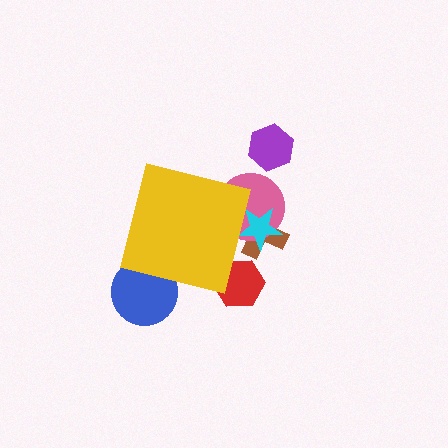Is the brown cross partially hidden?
Yes, the brown cross is partially hidden behind the yellow square.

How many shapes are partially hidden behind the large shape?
5 shapes are partially hidden.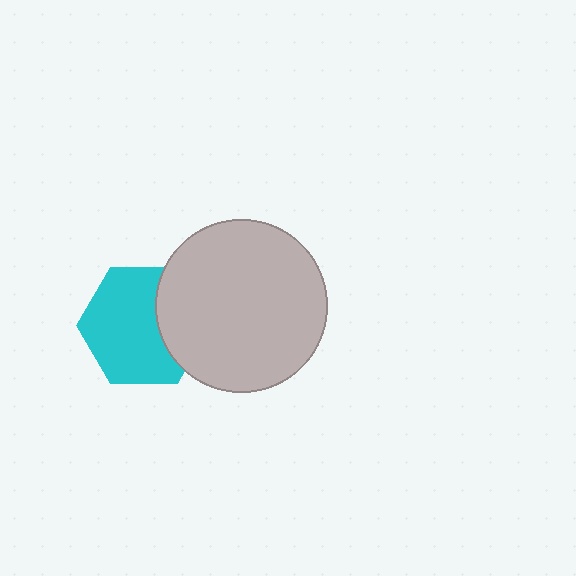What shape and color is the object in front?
The object in front is a light gray circle.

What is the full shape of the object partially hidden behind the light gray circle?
The partially hidden object is a cyan hexagon.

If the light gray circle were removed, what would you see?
You would see the complete cyan hexagon.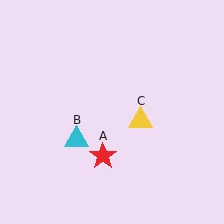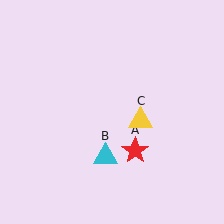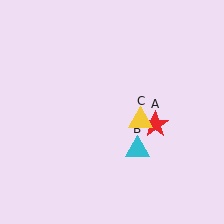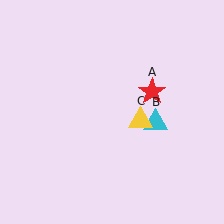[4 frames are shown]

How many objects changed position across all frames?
2 objects changed position: red star (object A), cyan triangle (object B).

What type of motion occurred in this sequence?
The red star (object A), cyan triangle (object B) rotated counterclockwise around the center of the scene.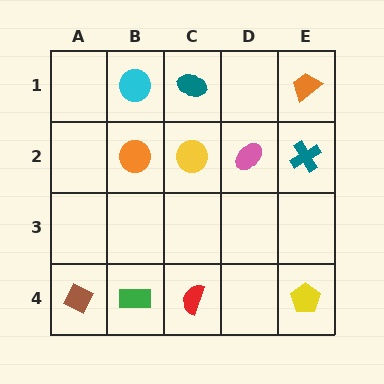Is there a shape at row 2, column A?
No, that cell is empty.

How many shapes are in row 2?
4 shapes.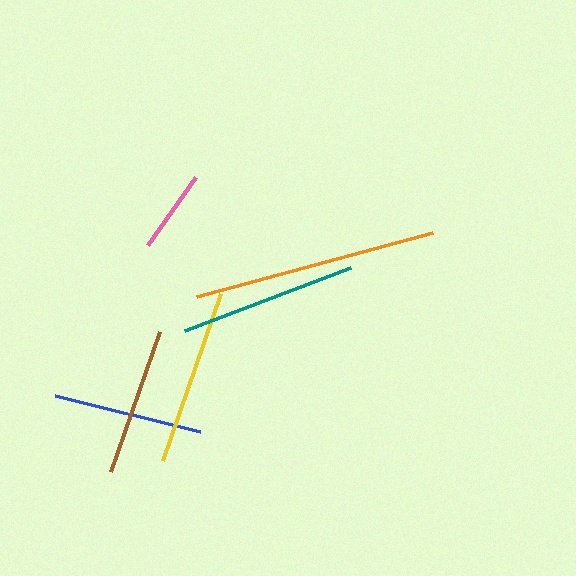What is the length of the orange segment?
The orange segment is approximately 245 pixels long.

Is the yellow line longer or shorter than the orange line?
The orange line is longer than the yellow line.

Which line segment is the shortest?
The pink line is the shortest at approximately 83 pixels.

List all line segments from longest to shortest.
From longest to shortest: orange, teal, yellow, blue, brown, pink.